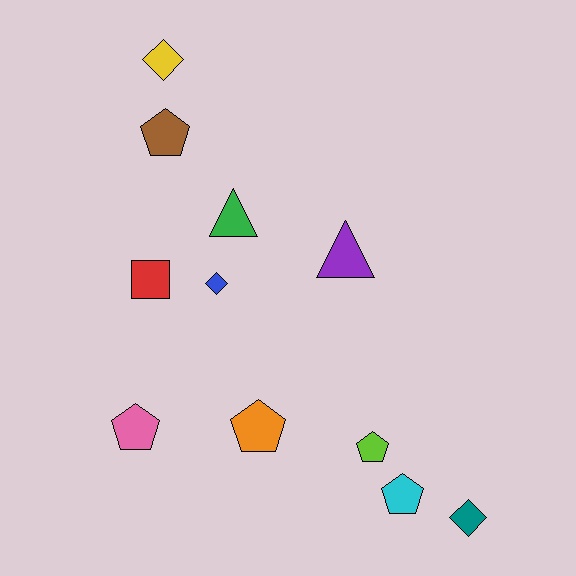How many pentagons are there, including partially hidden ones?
There are 5 pentagons.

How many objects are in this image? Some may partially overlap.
There are 11 objects.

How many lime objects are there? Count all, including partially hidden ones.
There is 1 lime object.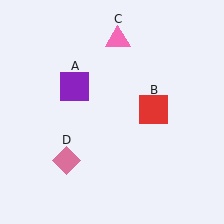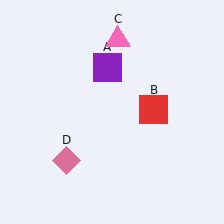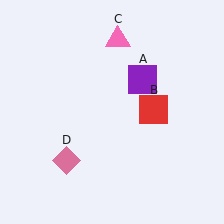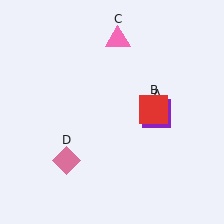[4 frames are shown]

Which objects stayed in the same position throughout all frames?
Red square (object B) and pink triangle (object C) and pink diamond (object D) remained stationary.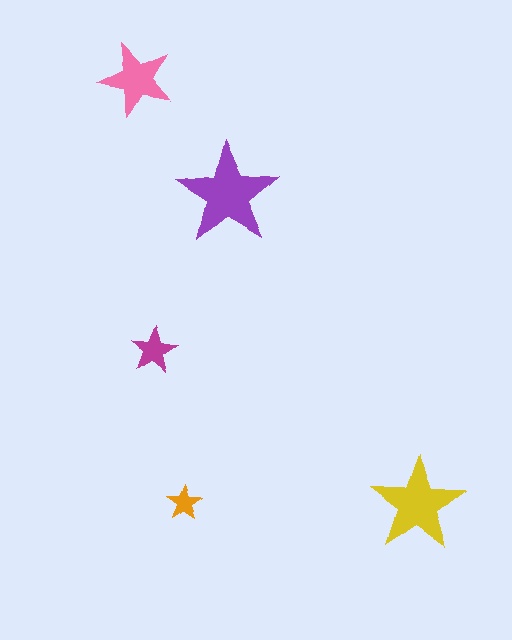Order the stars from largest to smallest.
the purple one, the yellow one, the pink one, the magenta one, the orange one.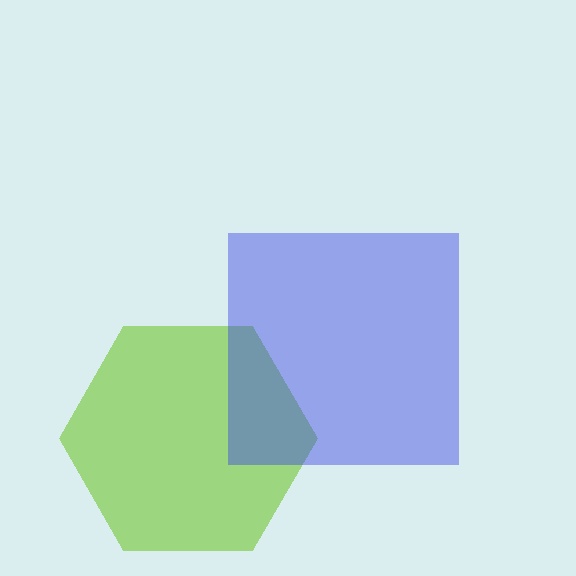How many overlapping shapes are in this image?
There are 2 overlapping shapes in the image.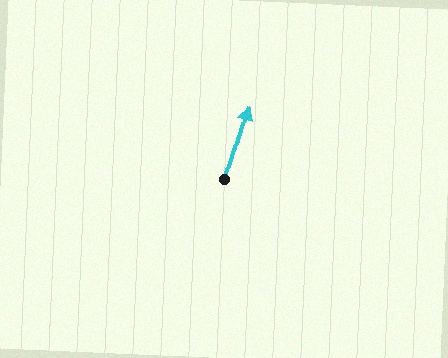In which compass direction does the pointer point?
North.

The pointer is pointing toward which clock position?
Roughly 1 o'clock.